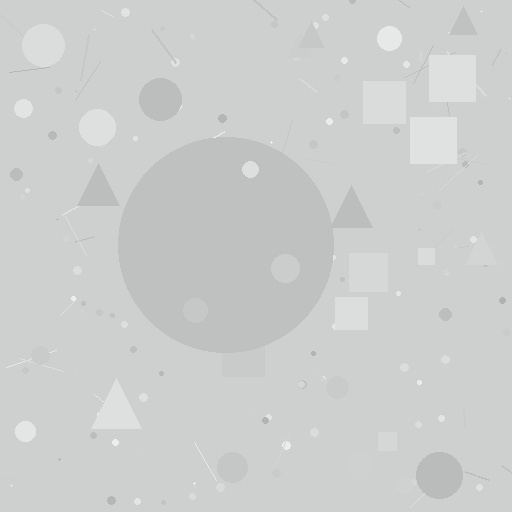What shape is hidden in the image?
A circle is hidden in the image.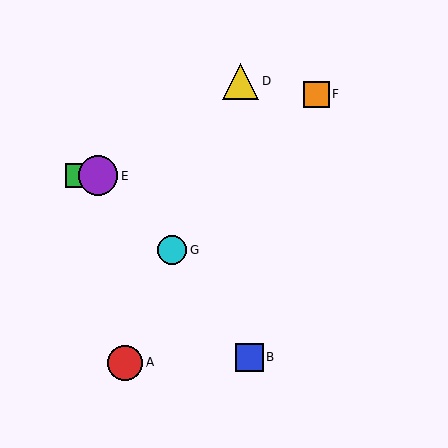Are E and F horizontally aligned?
No, E is at y≈175 and F is at y≈95.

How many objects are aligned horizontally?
2 objects (C, E) are aligned horizontally.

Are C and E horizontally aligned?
Yes, both are at y≈176.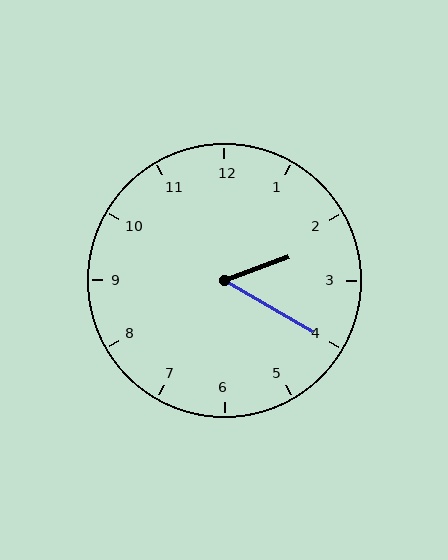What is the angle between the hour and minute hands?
Approximately 50 degrees.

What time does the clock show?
2:20.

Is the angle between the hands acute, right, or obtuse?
It is acute.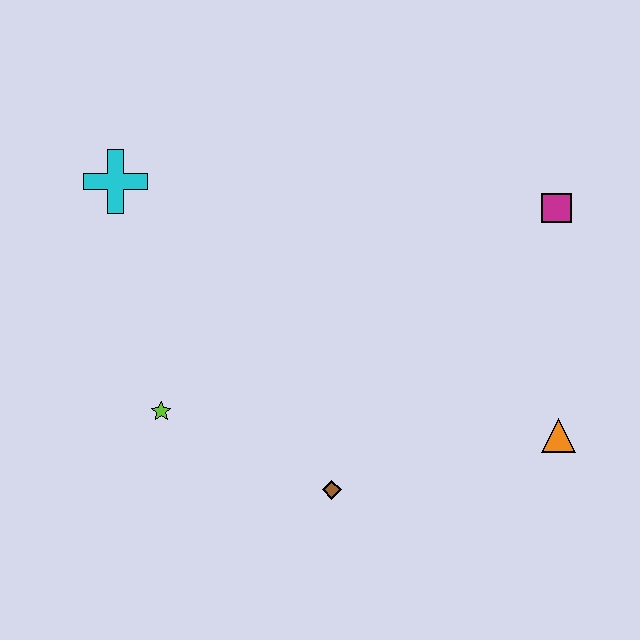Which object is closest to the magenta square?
The orange triangle is closest to the magenta square.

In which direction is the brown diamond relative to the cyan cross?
The brown diamond is below the cyan cross.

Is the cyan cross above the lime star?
Yes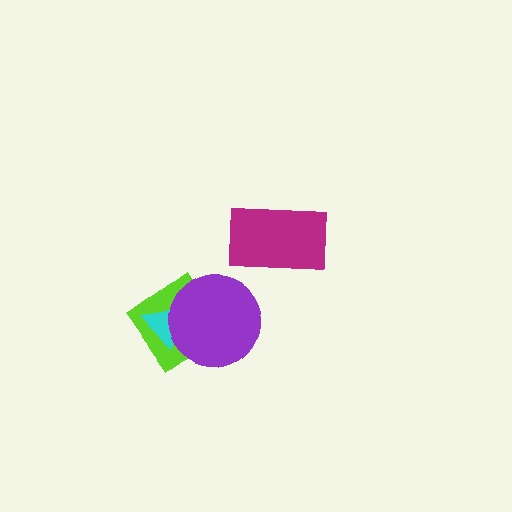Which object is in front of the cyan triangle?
The purple circle is in front of the cyan triangle.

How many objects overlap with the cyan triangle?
2 objects overlap with the cyan triangle.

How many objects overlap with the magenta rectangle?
0 objects overlap with the magenta rectangle.